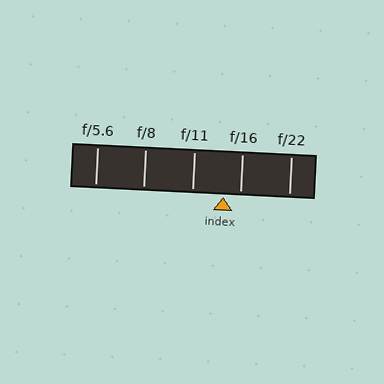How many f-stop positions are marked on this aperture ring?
There are 5 f-stop positions marked.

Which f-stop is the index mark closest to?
The index mark is closest to f/16.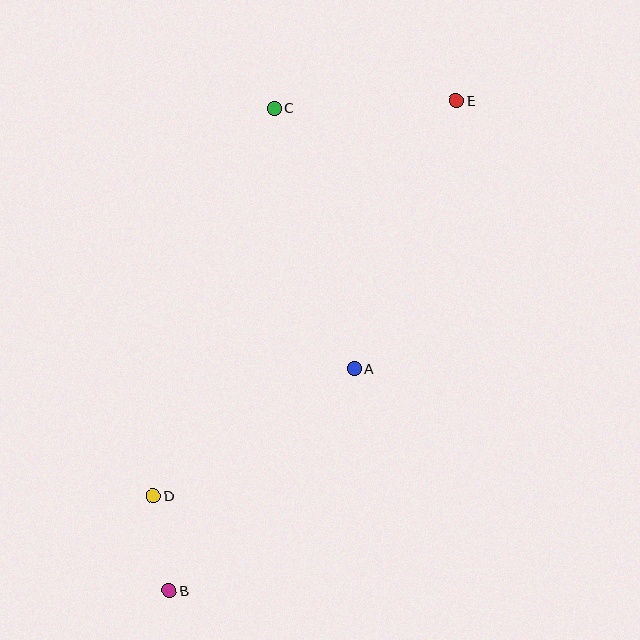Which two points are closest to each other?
Points B and D are closest to each other.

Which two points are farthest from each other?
Points B and E are farthest from each other.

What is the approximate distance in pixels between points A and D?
The distance between A and D is approximately 238 pixels.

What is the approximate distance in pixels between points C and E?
The distance between C and E is approximately 183 pixels.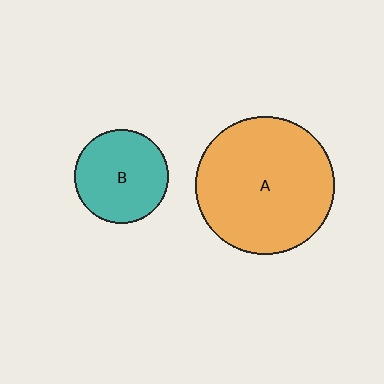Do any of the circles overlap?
No, none of the circles overlap.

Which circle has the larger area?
Circle A (orange).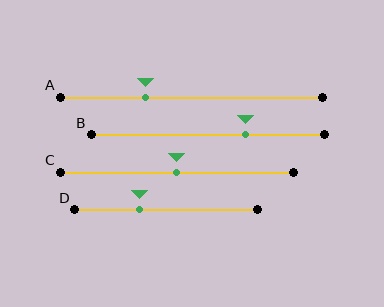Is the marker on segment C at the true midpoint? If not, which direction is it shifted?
Yes, the marker on segment C is at the true midpoint.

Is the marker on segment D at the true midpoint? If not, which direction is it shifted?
No, the marker on segment D is shifted to the left by about 15% of the segment length.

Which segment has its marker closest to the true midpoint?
Segment C has its marker closest to the true midpoint.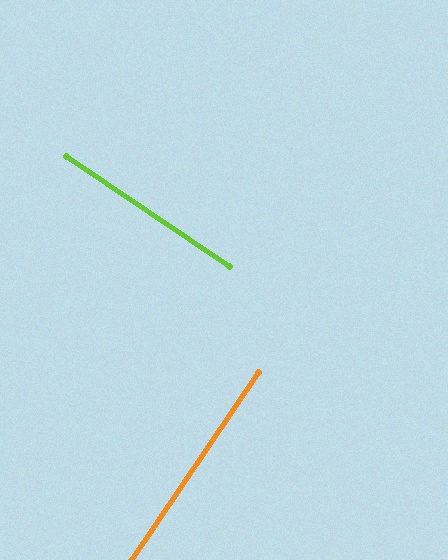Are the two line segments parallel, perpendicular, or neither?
Perpendicular — they meet at approximately 90°.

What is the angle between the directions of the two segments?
Approximately 90 degrees.